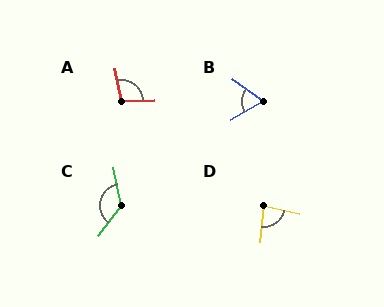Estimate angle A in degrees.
Approximately 100 degrees.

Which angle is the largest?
C, at approximately 133 degrees.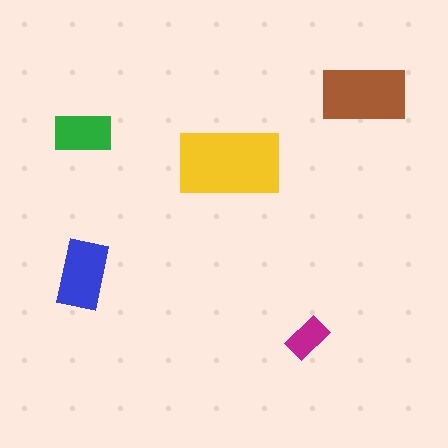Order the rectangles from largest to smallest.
the yellow one, the brown one, the blue one, the green one, the magenta one.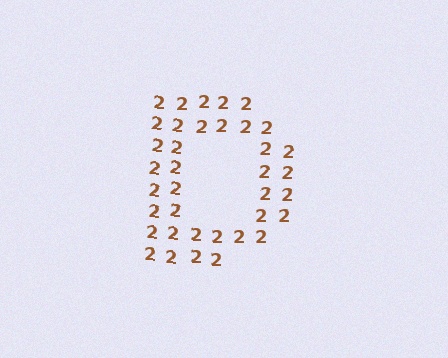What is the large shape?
The large shape is the letter D.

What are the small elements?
The small elements are digit 2's.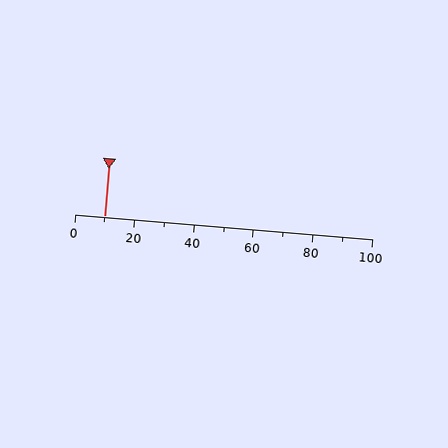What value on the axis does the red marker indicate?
The marker indicates approximately 10.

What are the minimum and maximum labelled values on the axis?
The axis runs from 0 to 100.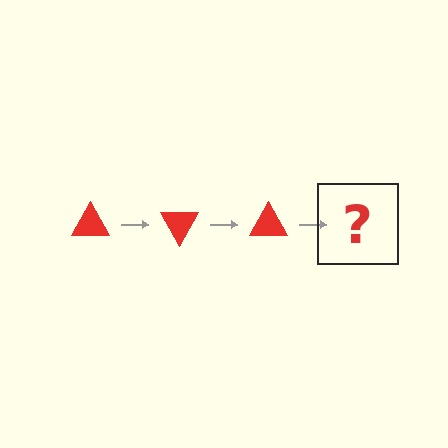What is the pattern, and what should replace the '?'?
The pattern is that the triangle rotates 60 degrees each step. The '?' should be a red triangle rotated 180 degrees.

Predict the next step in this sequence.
The next step is a red triangle rotated 180 degrees.